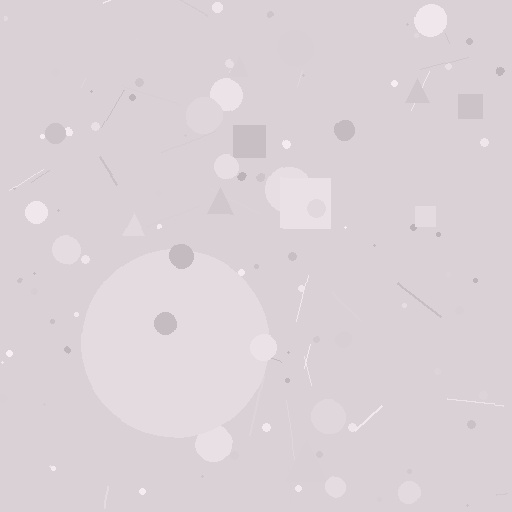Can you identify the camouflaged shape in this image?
The camouflaged shape is a circle.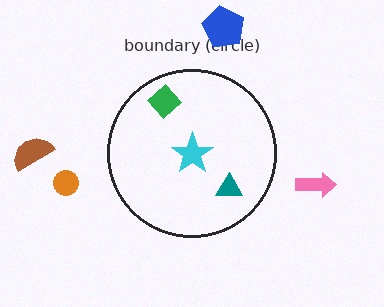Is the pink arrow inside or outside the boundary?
Outside.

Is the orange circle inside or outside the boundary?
Outside.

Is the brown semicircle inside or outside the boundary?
Outside.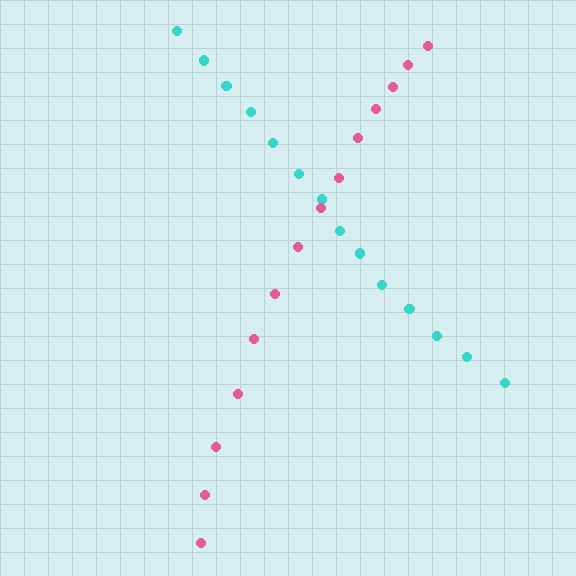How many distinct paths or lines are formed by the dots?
There are 2 distinct paths.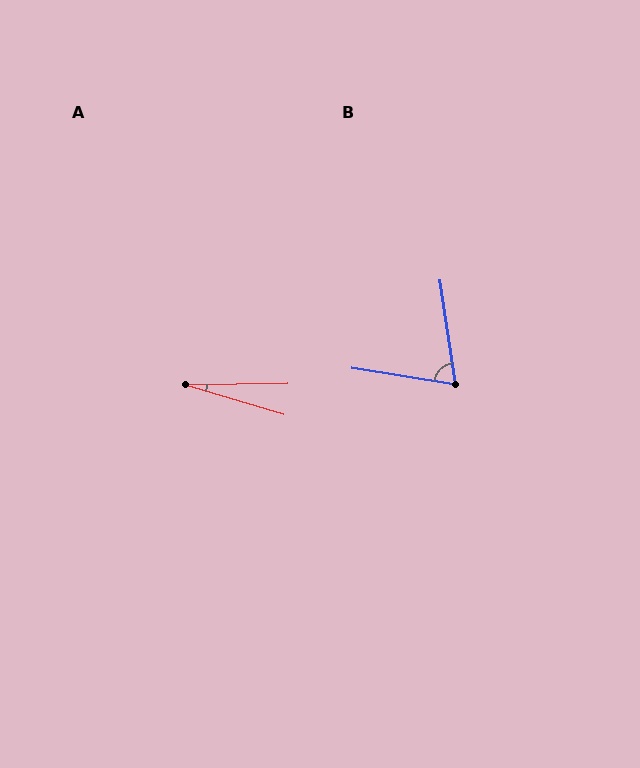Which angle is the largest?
B, at approximately 72 degrees.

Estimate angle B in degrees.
Approximately 72 degrees.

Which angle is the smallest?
A, at approximately 17 degrees.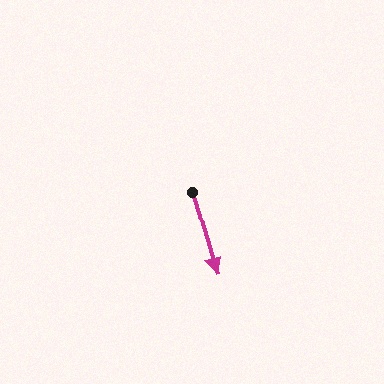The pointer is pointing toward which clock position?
Roughly 5 o'clock.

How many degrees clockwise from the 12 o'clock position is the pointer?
Approximately 163 degrees.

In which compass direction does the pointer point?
South.